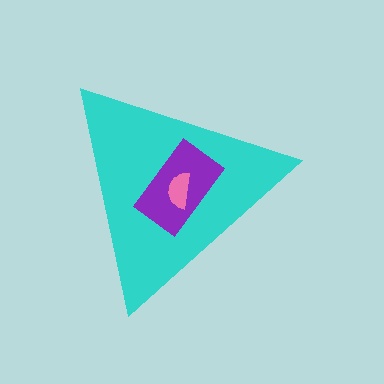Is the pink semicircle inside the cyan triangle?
Yes.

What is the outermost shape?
The cyan triangle.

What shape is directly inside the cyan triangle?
The purple rectangle.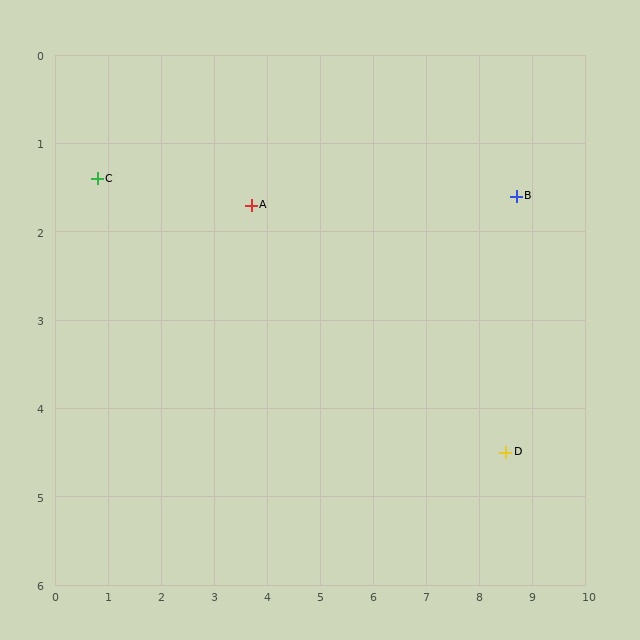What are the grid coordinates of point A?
Point A is at approximately (3.7, 1.7).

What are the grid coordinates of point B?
Point B is at approximately (8.7, 1.6).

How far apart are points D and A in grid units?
Points D and A are about 5.6 grid units apart.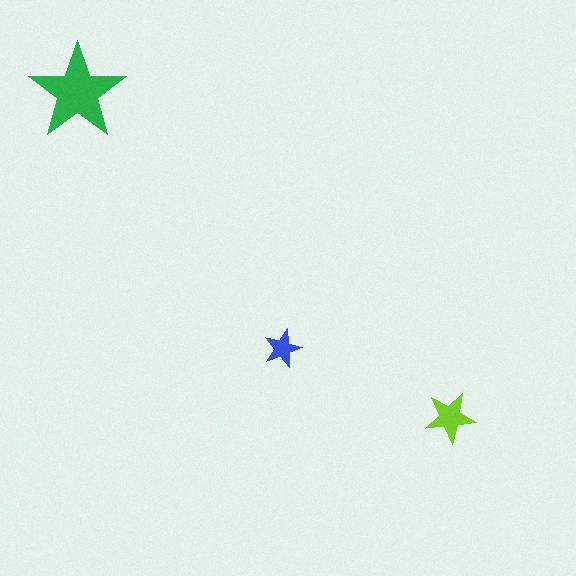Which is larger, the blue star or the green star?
The green one.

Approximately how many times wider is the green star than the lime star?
About 2 times wider.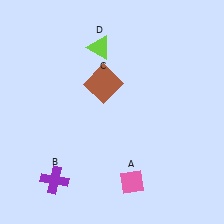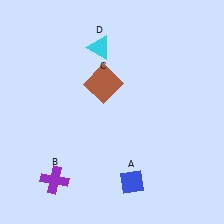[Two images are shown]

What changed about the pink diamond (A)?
In Image 1, A is pink. In Image 2, it changed to blue.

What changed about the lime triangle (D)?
In Image 1, D is lime. In Image 2, it changed to cyan.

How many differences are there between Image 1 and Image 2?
There are 2 differences between the two images.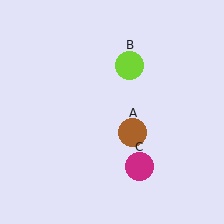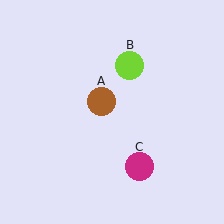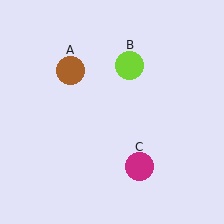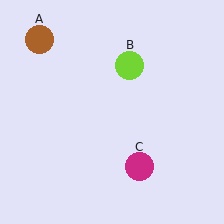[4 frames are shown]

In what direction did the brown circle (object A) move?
The brown circle (object A) moved up and to the left.